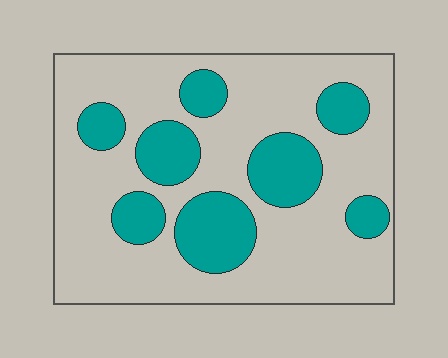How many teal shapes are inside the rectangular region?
8.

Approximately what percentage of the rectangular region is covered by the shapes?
Approximately 25%.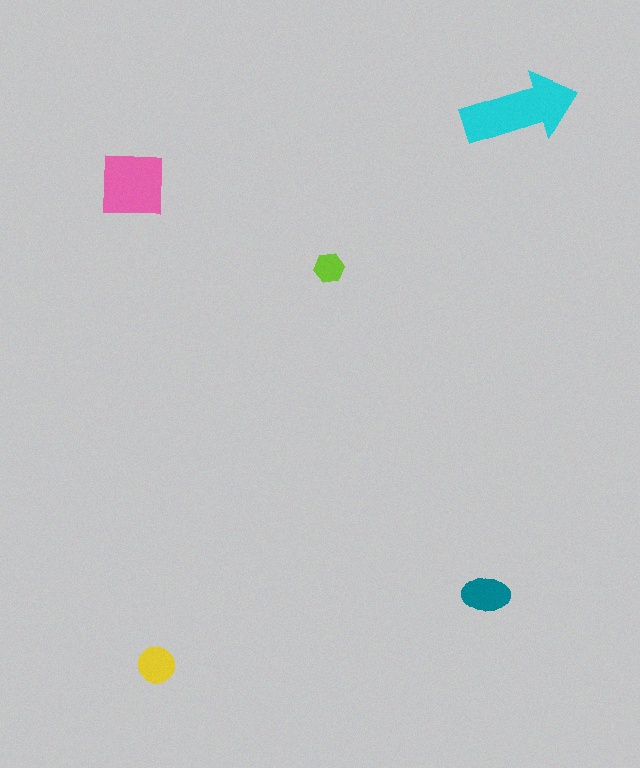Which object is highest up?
The cyan arrow is topmost.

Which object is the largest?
The cyan arrow.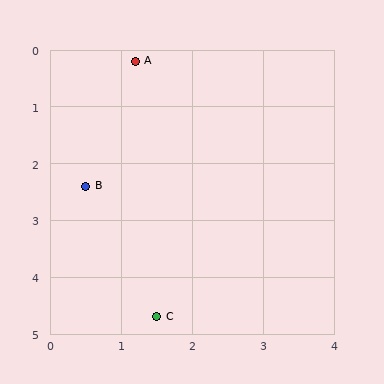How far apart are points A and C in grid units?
Points A and C are about 4.5 grid units apart.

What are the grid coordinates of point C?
Point C is at approximately (1.5, 4.7).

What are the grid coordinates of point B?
Point B is at approximately (0.5, 2.4).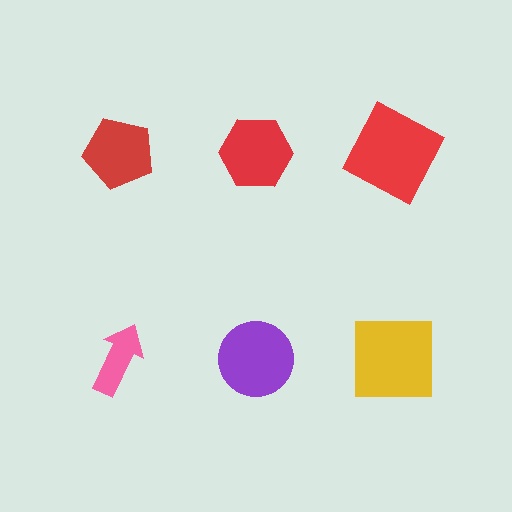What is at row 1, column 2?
A red hexagon.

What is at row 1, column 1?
A red pentagon.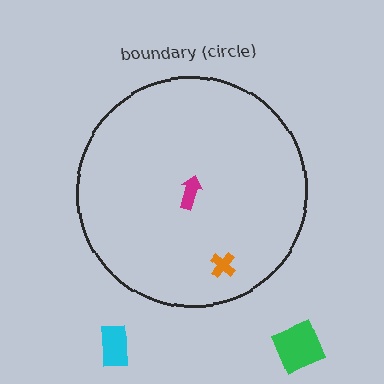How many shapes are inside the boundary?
2 inside, 2 outside.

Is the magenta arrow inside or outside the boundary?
Inside.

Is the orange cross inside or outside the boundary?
Inside.